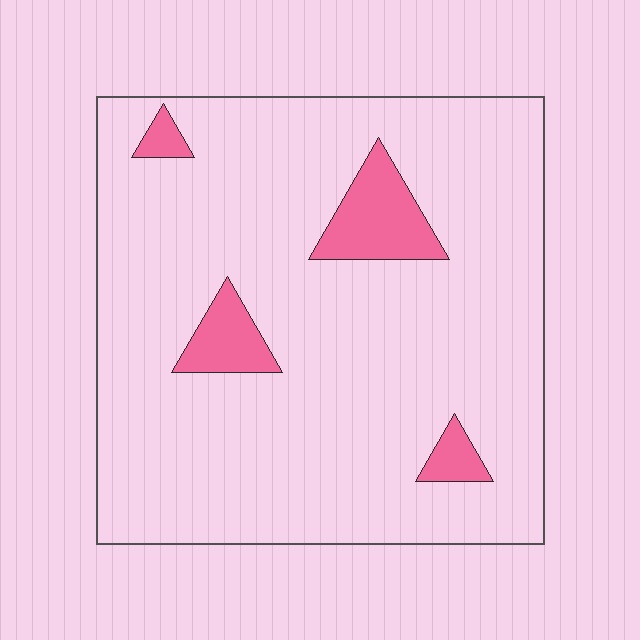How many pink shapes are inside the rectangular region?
4.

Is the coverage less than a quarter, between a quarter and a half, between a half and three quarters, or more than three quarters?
Less than a quarter.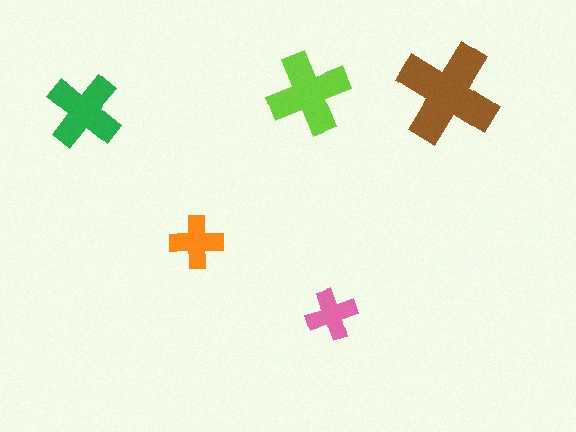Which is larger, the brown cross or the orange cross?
The brown one.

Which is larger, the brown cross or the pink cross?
The brown one.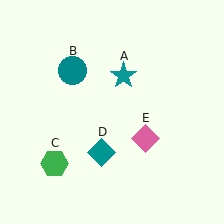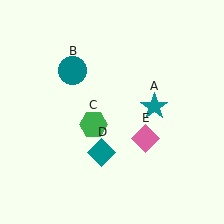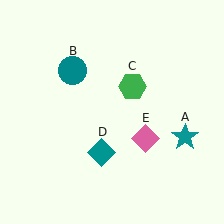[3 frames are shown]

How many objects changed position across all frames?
2 objects changed position: teal star (object A), green hexagon (object C).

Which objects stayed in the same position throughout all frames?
Teal circle (object B) and teal diamond (object D) and pink diamond (object E) remained stationary.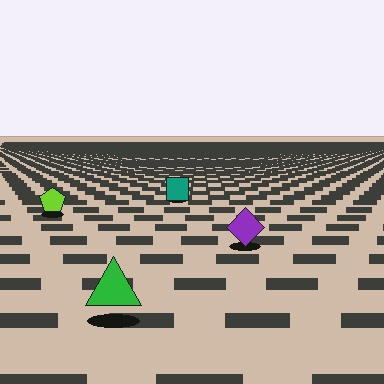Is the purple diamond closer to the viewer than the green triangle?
No. The green triangle is closer — you can tell from the texture gradient: the ground texture is coarser near it.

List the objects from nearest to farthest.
From nearest to farthest: the green triangle, the purple diamond, the lime pentagon, the teal square.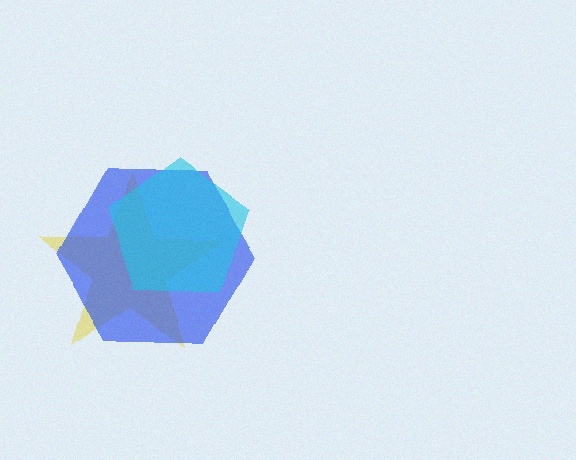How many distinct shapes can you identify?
There are 3 distinct shapes: a yellow star, a blue hexagon, a cyan pentagon.